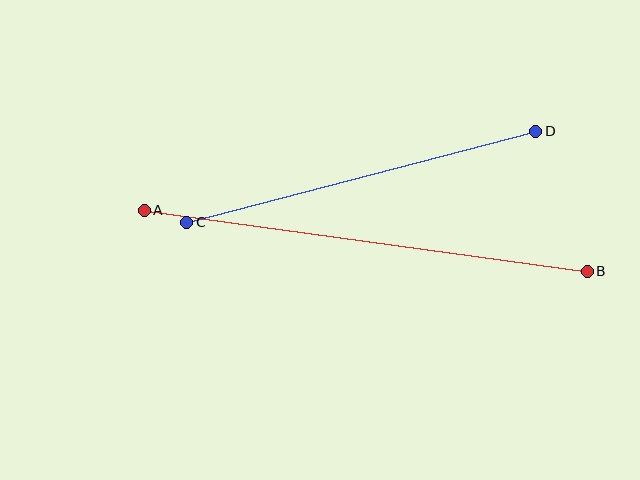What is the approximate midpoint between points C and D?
The midpoint is at approximately (361, 177) pixels.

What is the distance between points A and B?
The distance is approximately 448 pixels.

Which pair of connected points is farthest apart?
Points A and B are farthest apart.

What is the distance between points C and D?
The distance is approximately 361 pixels.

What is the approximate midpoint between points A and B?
The midpoint is at approximately (366, 241) pixels.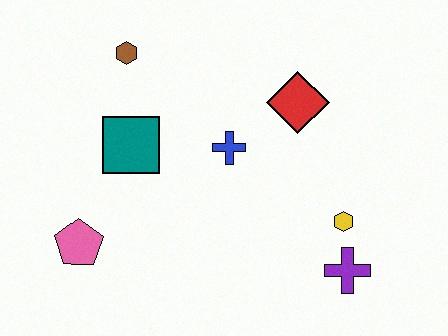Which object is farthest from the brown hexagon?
The purple cross is farthest from the brown hexagon.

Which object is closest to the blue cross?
The red diamond is closest to the blue cross.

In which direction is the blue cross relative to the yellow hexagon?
The blue cross is to the left of the yellow hexagon.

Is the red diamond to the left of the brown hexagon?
No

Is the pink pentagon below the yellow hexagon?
Yes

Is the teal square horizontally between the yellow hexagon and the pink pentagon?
Yes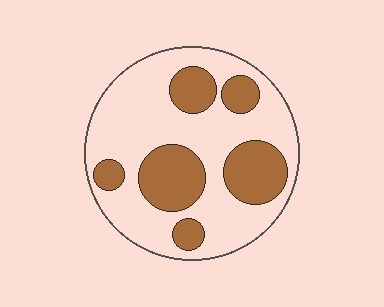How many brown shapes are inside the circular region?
6.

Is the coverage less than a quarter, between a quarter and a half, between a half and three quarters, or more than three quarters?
Between a quarter and a half.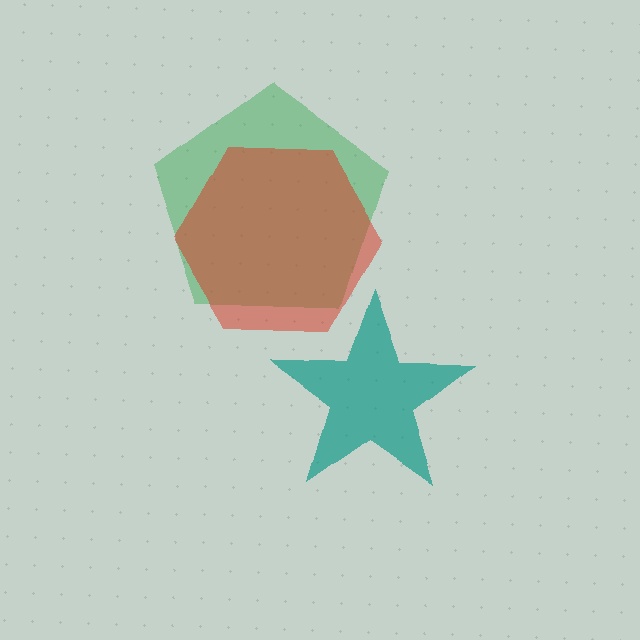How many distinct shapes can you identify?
There are 3 distinct shapes: a teal star, a green pentagon, a red hexagon.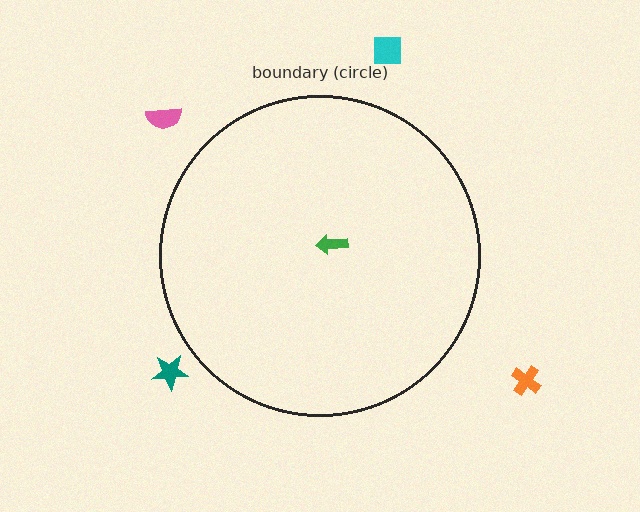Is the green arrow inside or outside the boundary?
Inside.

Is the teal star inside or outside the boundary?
Outside.